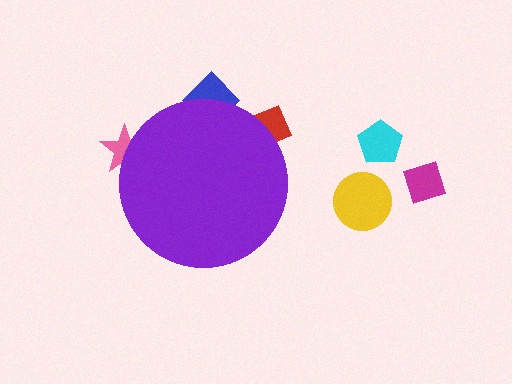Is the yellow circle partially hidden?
No, the yellow circle is fully visible.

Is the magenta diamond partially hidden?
No, the magenta diamond is fully visible.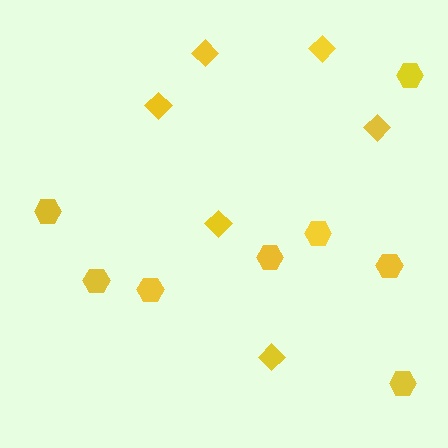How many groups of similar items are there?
There are 2 groups: one group of diamonds (6) and one group of hexagons (8).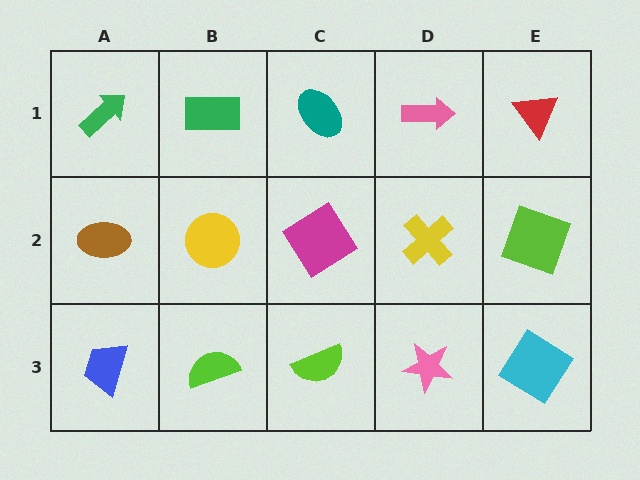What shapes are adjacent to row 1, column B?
A yellow circle (row 2, column B), a green arrow (row 1, column A), a teal ellipse (row 1, column C).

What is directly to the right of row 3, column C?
A pink star.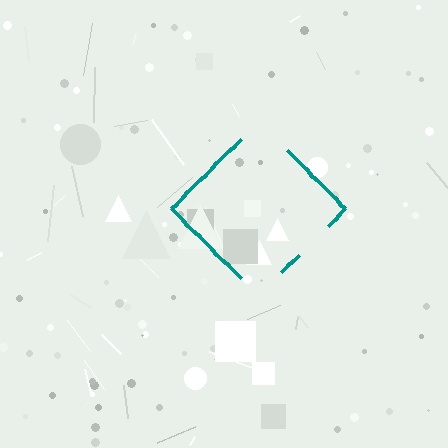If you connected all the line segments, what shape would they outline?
They would outline a diamond.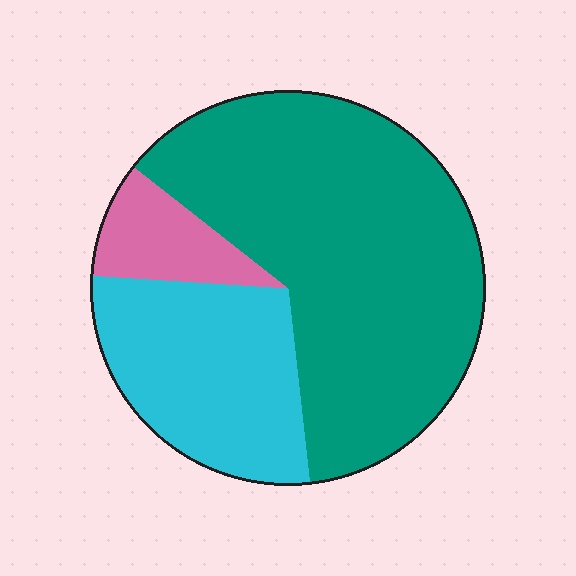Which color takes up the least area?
Pink, at roughly 10%.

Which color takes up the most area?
Teal, at roughly 65%.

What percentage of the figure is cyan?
Cyan covers around 30% of the figure.